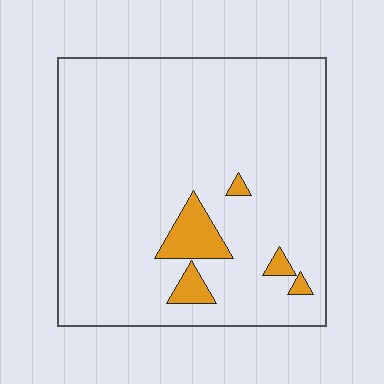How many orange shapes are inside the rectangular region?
5.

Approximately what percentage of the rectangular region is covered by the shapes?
Approximately 5%.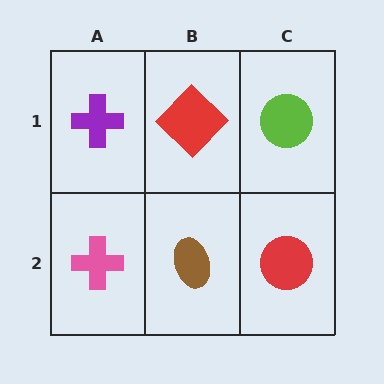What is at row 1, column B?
A red diamond.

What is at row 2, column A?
A pink cross.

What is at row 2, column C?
A red circle.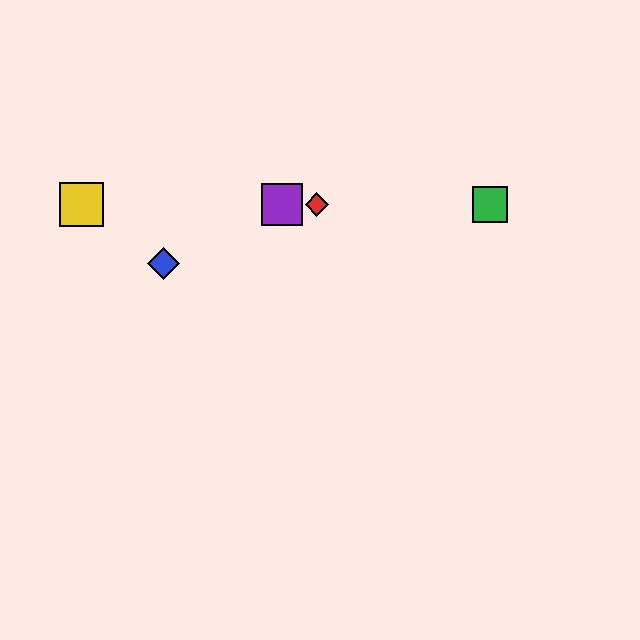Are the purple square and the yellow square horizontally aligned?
Yes, both are at y≈204.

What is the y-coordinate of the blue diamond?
The blue diamond is at y≈264.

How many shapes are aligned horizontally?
4 shapes (the red diamond, the green square, the yellow square, the purple square) are aligned horizontally.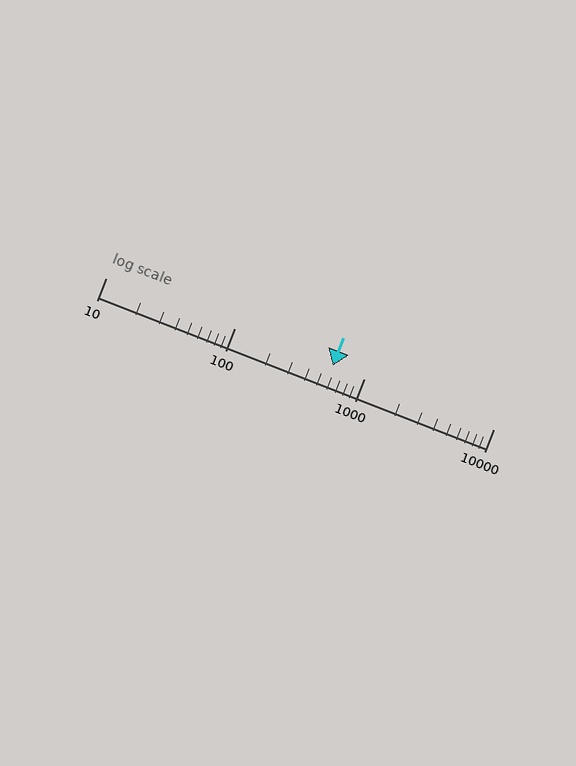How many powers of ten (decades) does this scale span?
The scale spans 3 decades, from 10 to 10000.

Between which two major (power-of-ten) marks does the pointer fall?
The pointer is between 100 and 1000.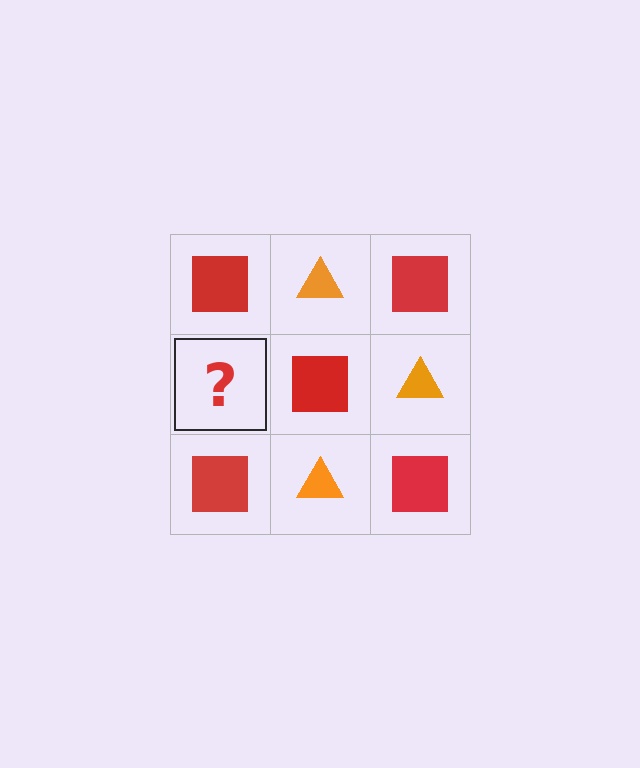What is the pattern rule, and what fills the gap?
The rule is that it alternates red square and orange triangle in a checkerboard pattern. The gap should be filled with an orange triangle.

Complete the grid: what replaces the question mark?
The question mark should be replaced with an orange triangle.